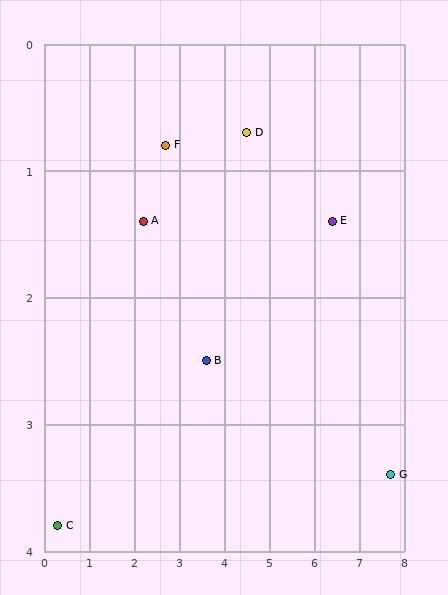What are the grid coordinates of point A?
Point A is at approximately (2.2, 1.4).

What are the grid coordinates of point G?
Point G is at approximately (7.7, 3.4).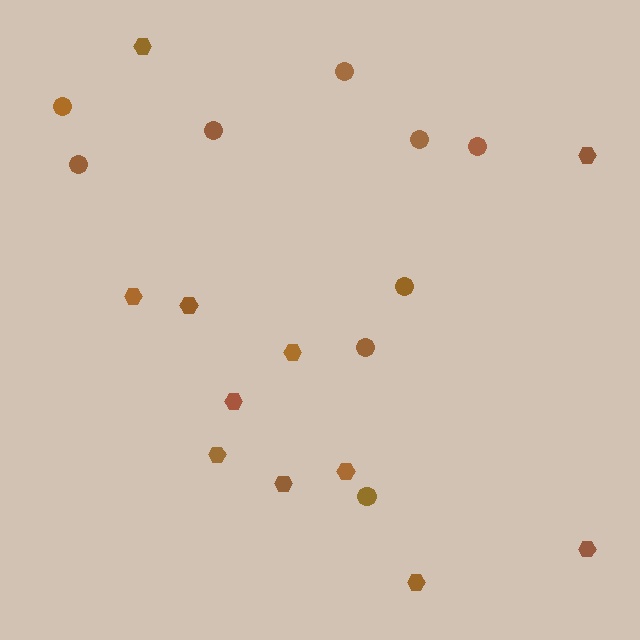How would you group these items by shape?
There are 2 groups: one group of circles (9) and one group of hexagons (11).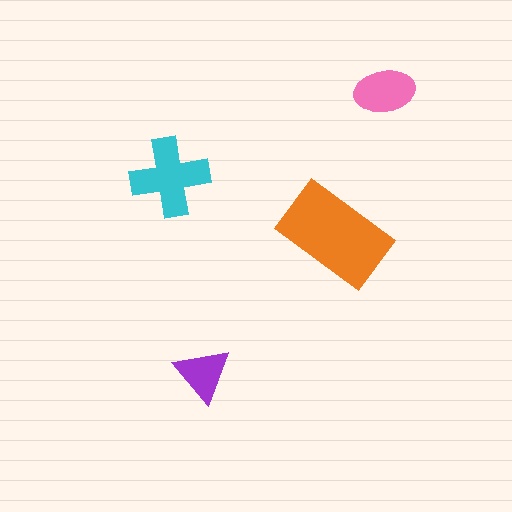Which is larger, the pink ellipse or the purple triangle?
The pink ellipse.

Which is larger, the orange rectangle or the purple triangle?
The orange rectangle.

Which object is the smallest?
The purple triangle.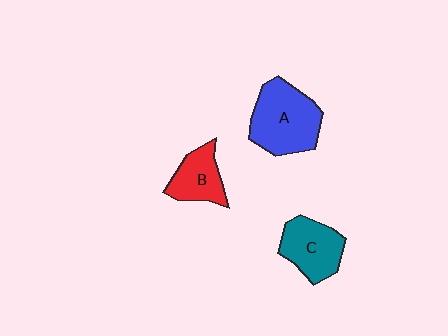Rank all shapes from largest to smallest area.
From largest to smallest: A (blue), C (teal), B (red).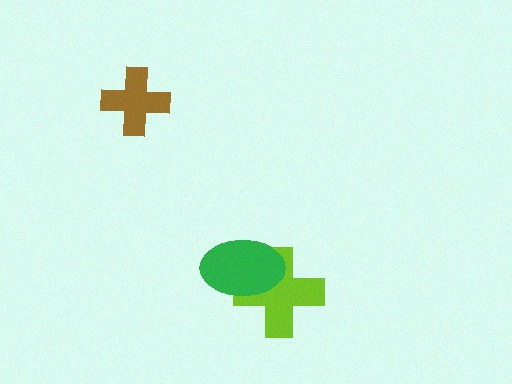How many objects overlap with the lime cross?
1 object overlaps with the lime cross.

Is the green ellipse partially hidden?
No, no other shape covers it.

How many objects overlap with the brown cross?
0 objects overlap with the brown cross.